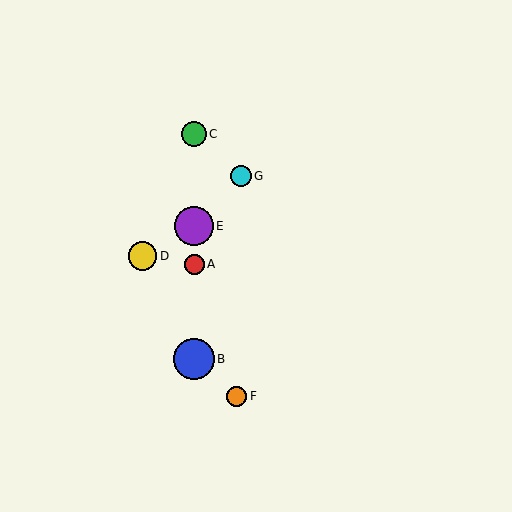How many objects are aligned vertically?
4 objects (A, B, C, E) are aligned vertically.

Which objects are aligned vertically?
Objects A, B, C, E are aligned vertically.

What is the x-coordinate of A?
Object A is at x≈194.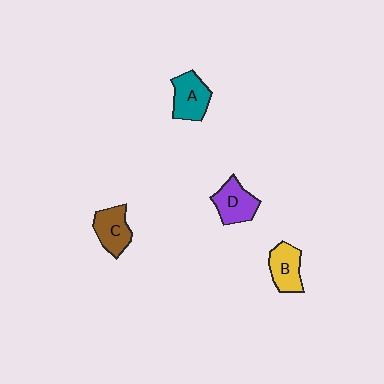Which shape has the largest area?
Shape A (teal).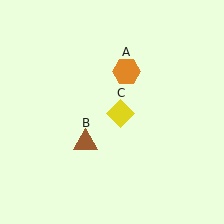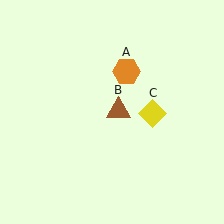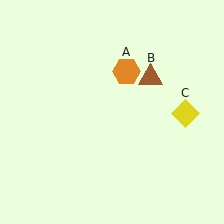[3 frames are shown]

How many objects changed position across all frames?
2 objects changed position: brown triangle (object B), yellow diamond (object C).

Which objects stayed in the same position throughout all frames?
Orange hexagon (object A) remained stationary.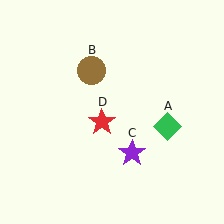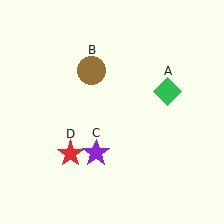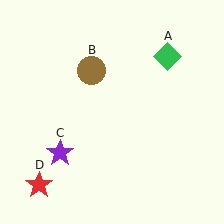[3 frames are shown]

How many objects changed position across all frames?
3 objects changed position: green diamond (object A), purple star (object C), red star (object D).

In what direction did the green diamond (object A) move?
The green diamond (object A) moved up.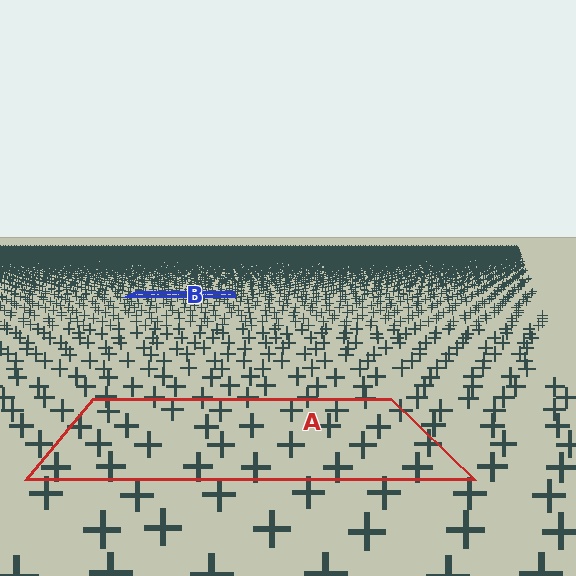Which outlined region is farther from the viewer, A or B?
Region B is farther from the viewer — the texture elements inside it appear smaller and more densely packed.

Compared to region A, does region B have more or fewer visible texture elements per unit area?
Region B has more texture elements per unit area — they are packed more densely because it is farther away.